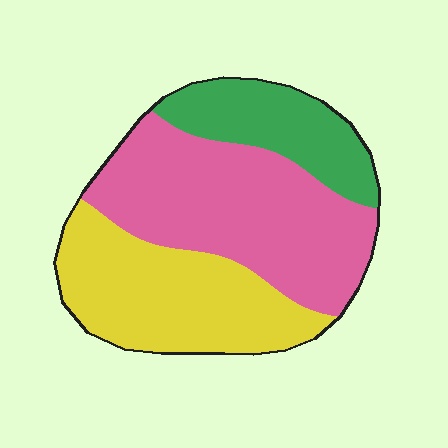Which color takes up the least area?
Green, at roughly 20%.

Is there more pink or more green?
Pink.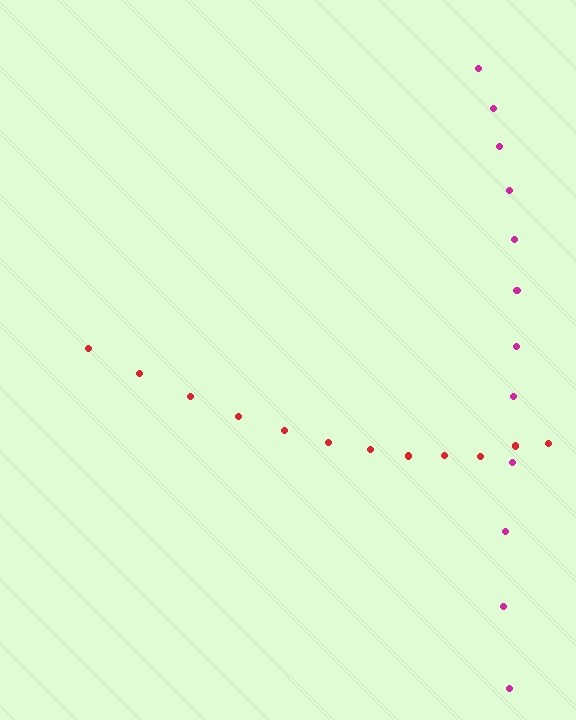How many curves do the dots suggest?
There are 2 distinct paths.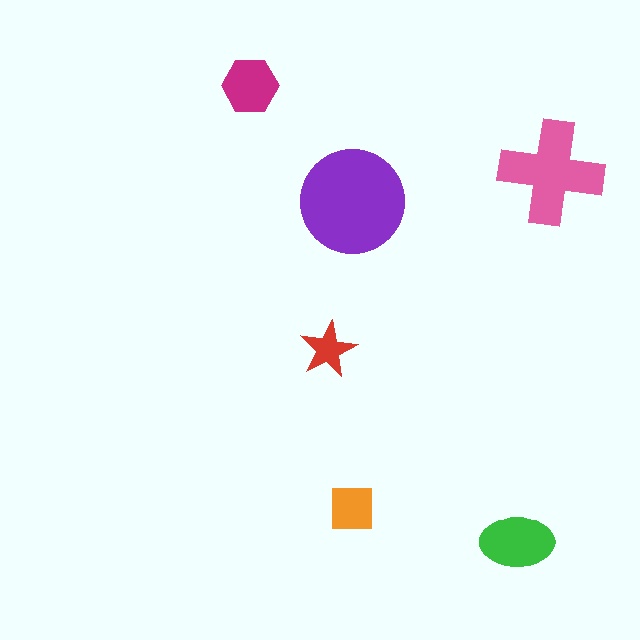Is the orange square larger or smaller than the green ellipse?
Smaller.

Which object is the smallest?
The red star.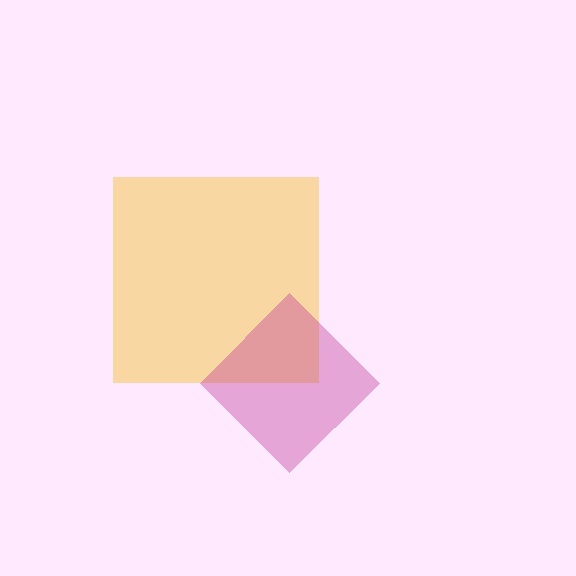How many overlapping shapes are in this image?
There are 2 overlapping shapes in the image.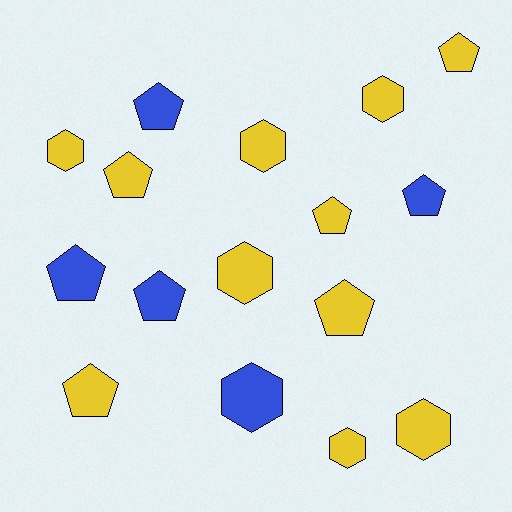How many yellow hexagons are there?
There are 6 yellow hexagons.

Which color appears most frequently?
Yellow, with 11 objects.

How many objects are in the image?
There are 16 objects.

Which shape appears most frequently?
Pentagon, with 9 objects.